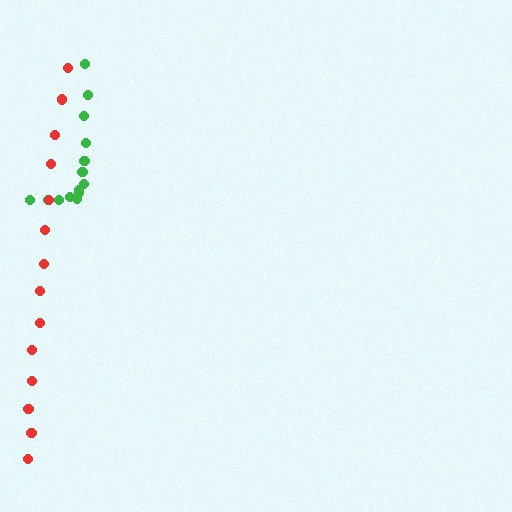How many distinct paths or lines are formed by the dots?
There are 2 distinct paths.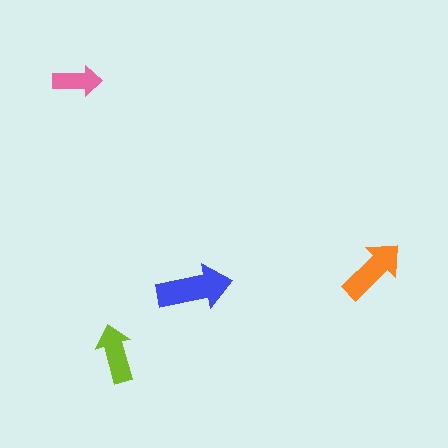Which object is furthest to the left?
The pink arrow is leftmost.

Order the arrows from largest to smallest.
the blue one, the orange one, the lime one, the pink one.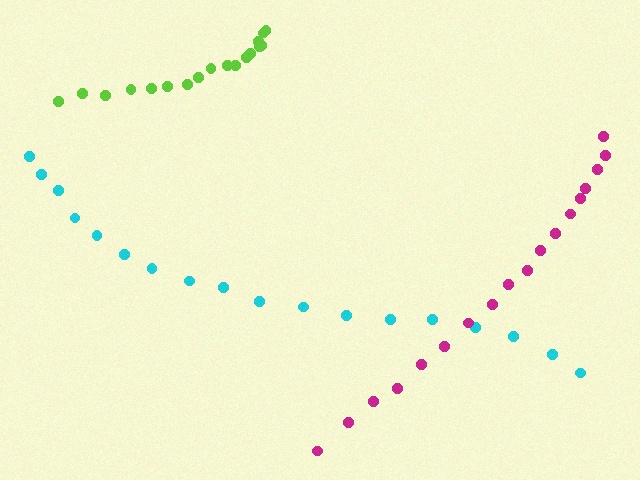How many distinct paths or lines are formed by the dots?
There are 3 distinct paths.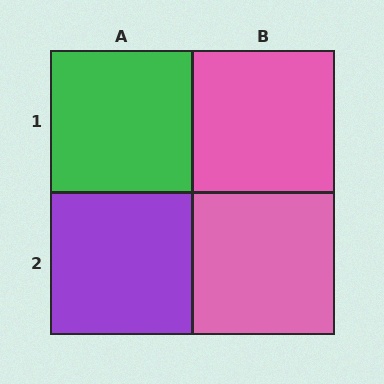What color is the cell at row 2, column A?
Purple.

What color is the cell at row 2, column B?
Pink.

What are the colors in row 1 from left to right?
Green, pink.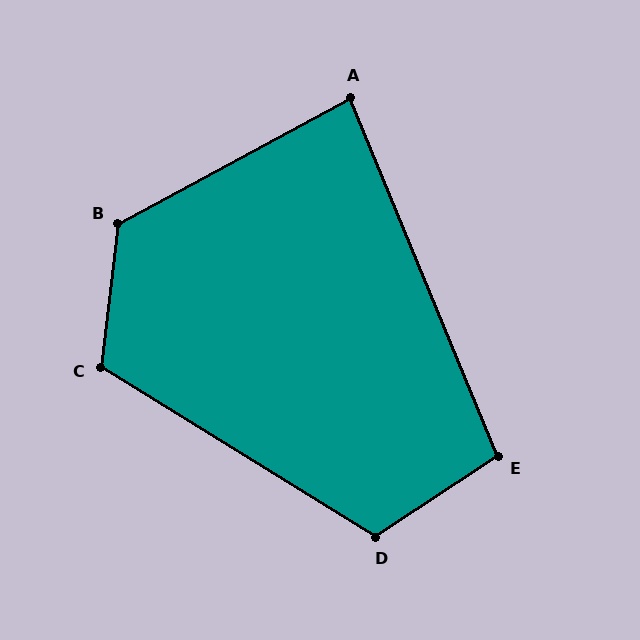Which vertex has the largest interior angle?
B, at approximately 125 degrees.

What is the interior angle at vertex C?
Approximately 115 degrees (obtuse).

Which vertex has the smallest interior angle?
A, at approximately 84 degrees.